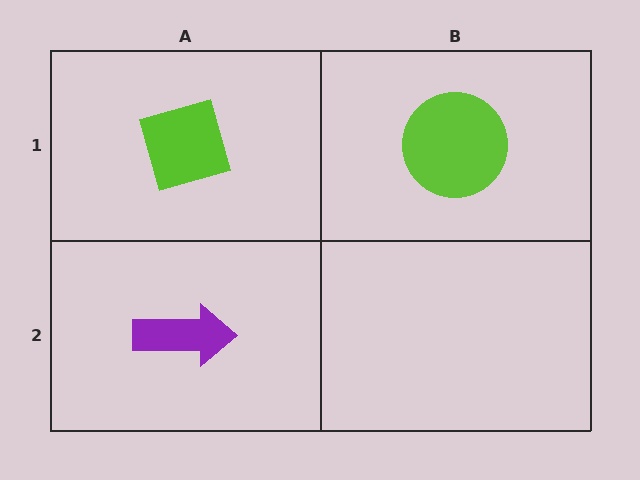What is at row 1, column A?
A lime diamond.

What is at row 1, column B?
A lime circle.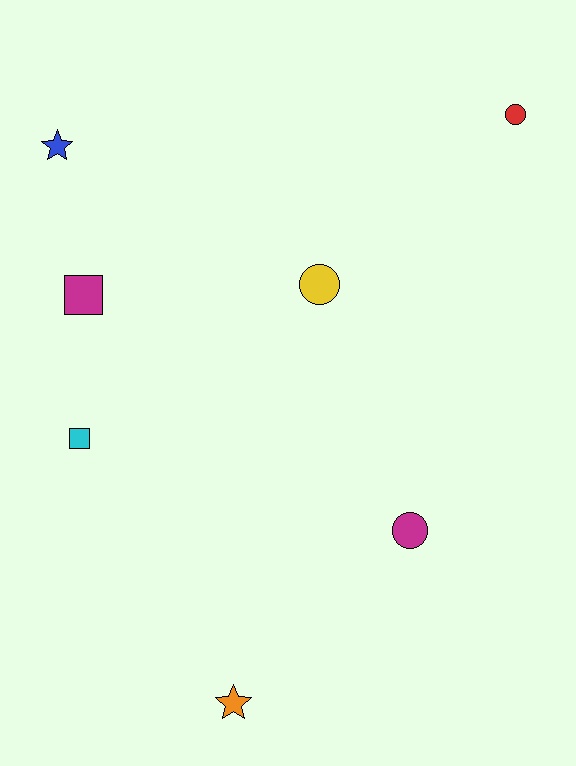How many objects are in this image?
There are 7 objects.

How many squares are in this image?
There are 2 squares.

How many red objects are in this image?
There is 1 red object.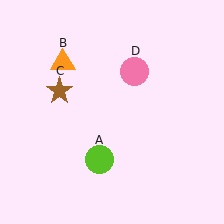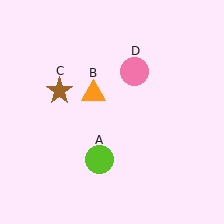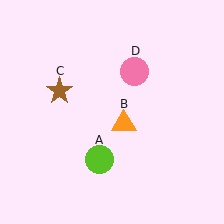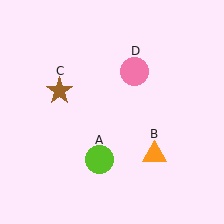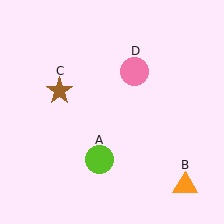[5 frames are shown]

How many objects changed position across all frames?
1 object changed position: orange triangle (object B).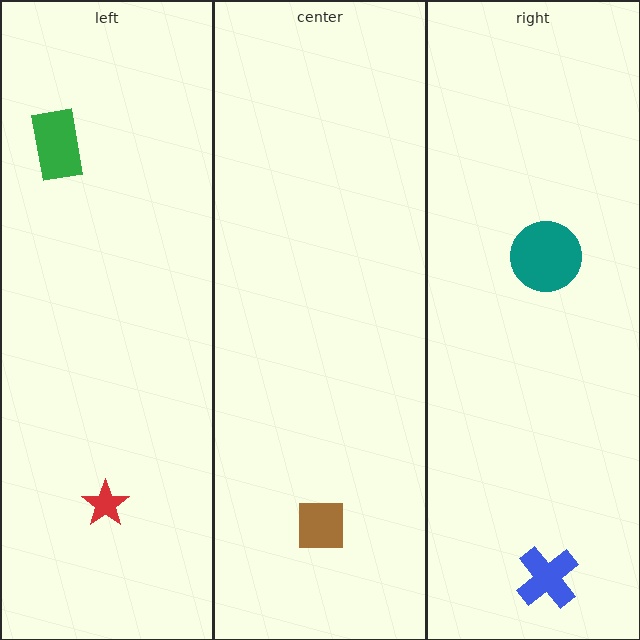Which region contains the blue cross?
The right region.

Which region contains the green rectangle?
The left region.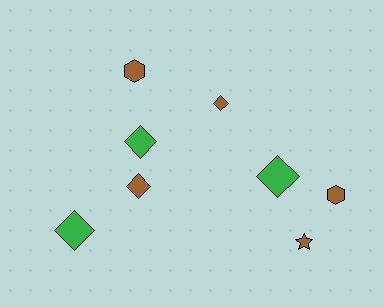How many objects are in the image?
There are 8 objects.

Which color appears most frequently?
Brown, with 5 objects.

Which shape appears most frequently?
Diamond, with 5 objects.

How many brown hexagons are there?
There are 2 brown hexagons.